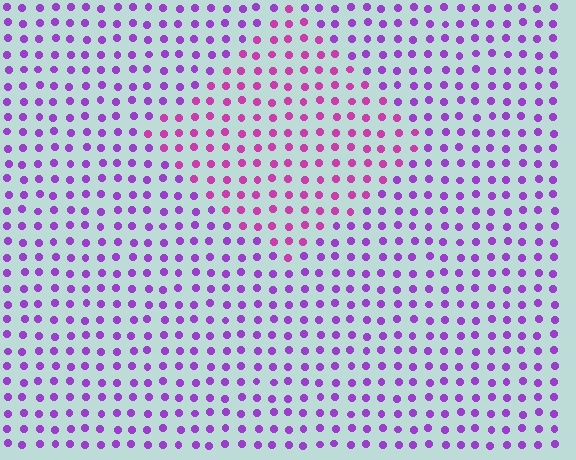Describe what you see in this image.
The image is filled with small purple elements in a uniform arrangement. A diamond-shaped region is visible where the elements are tinted to a slightly different hue, forming a subtle color boundary.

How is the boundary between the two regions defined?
The boundary is defined purely by a slight shift in hue (about 33 degrees). Spacing, size, and orientation are identical on both sides.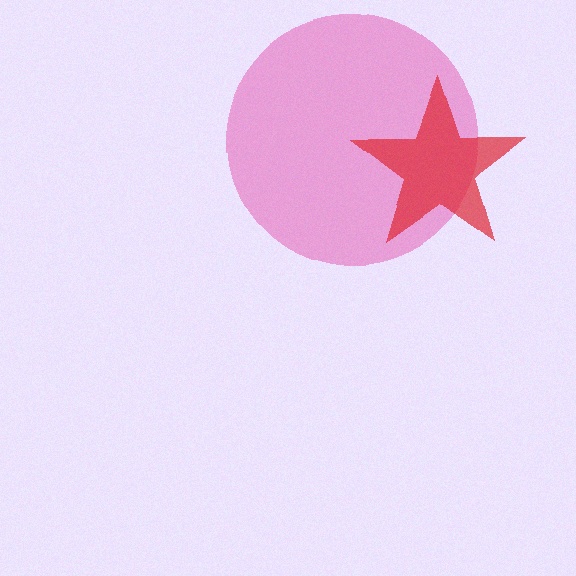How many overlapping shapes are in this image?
There are 2 overlapping shapes in the image.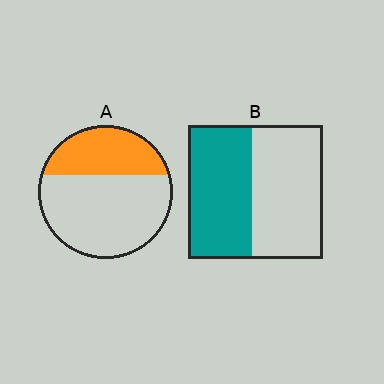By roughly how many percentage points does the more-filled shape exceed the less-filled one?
By roughly 15 percentage points (B over A).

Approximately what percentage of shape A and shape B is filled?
A is approximately 35% and B is approximately 45%.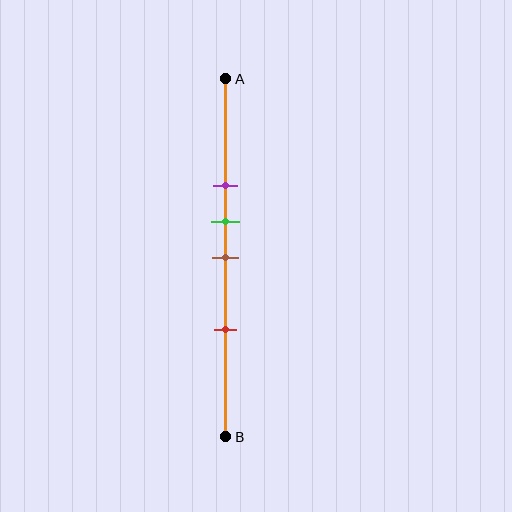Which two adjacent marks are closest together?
The green and brown marks are the closest adjacent pair.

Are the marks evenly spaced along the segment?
No, the marks are not evenly spaced.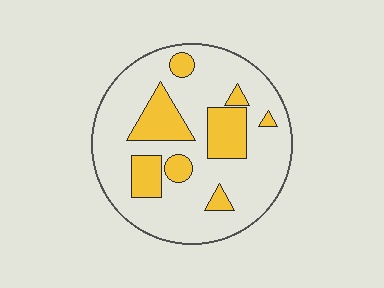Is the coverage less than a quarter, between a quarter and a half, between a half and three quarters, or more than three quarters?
Less than a quarter.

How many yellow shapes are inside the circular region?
8.